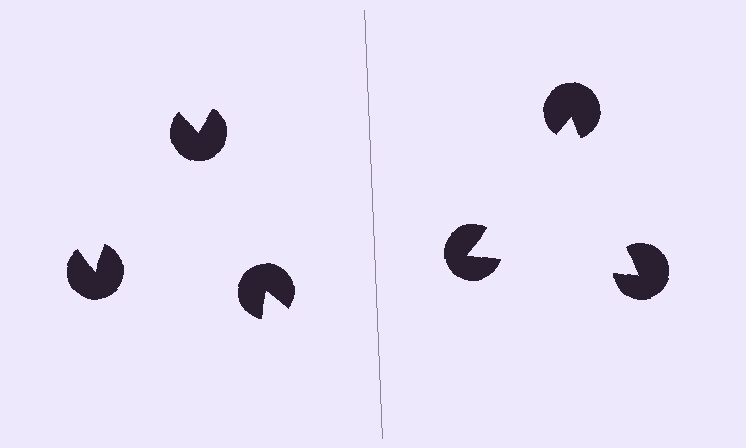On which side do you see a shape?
An illusory triangle appears on the right side. On the left side the wedge cuts are rotated, so no coherent shape forms.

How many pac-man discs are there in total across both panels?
6 — 3 on each side.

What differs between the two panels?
The pac-man discs are positioned identically on both sides; only the wedge orientations differ. On the right they align to a triangle; on the left they are misaligned.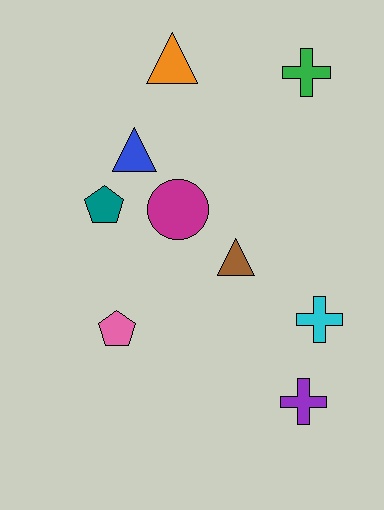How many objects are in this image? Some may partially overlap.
There are 9 objects.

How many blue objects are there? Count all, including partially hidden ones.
There is 1 blue object.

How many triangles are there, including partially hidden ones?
There are 3 triangles.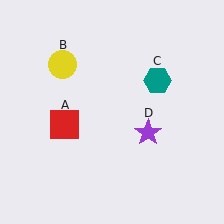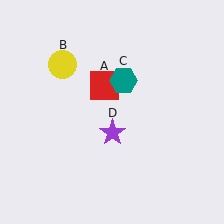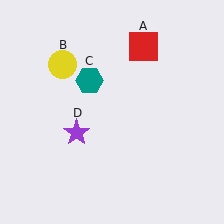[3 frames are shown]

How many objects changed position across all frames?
3 objects changed position: red square (object A), teal hexagon (object C), purple star (object D).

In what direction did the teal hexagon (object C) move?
The teal hexagon (object C) moved left.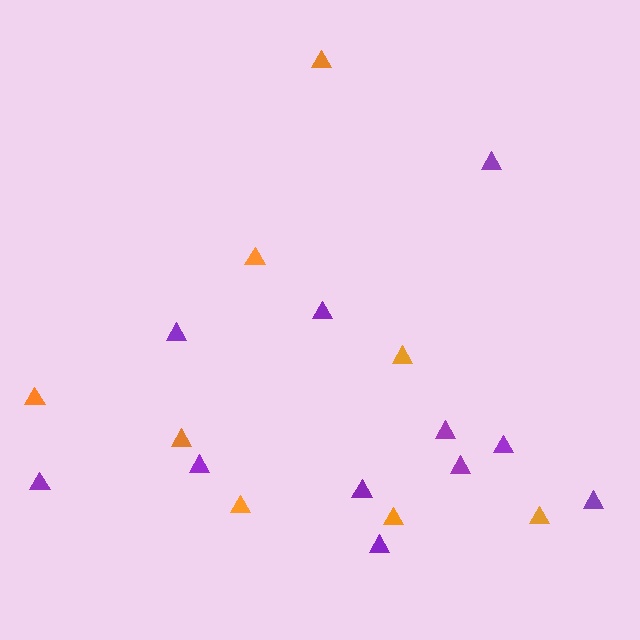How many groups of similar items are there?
There are 2 groups: one group of purple triangles (11) and one group of orange triangles (8).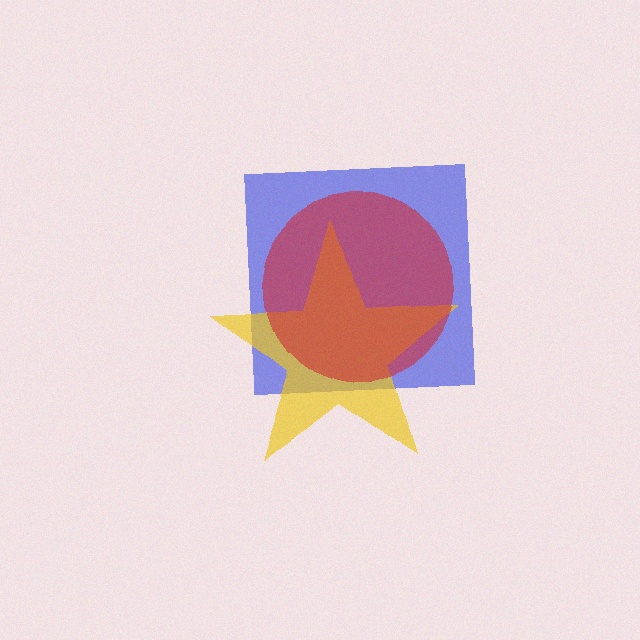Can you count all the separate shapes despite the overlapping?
Yes, there are 3 separate shapes.